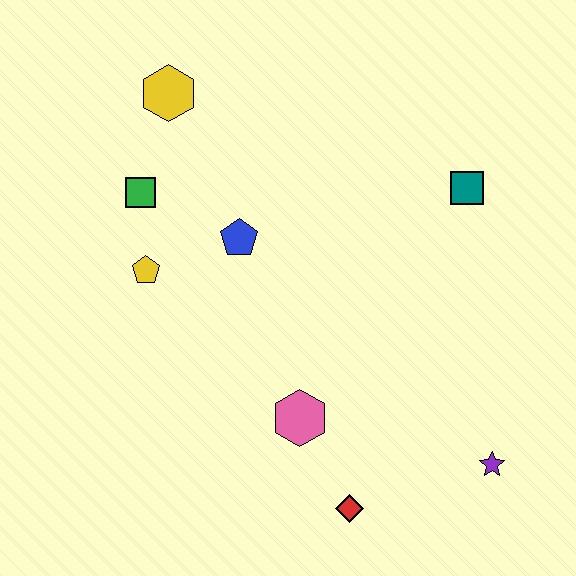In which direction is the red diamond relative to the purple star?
The red diamond is to the left of the purple star.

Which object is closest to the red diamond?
The pink hexagon is closest to the red diamond.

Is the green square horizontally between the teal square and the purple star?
No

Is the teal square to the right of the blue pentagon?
Yes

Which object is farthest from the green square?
The purple star is farthest from the green square.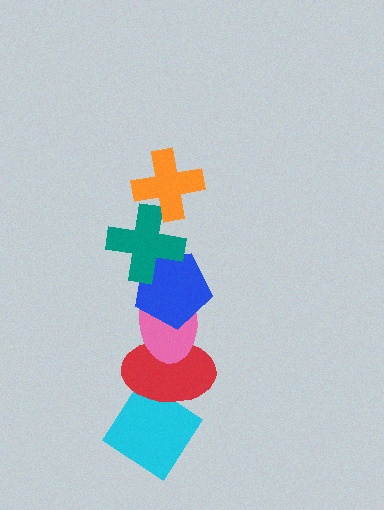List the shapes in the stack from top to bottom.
From top to bottom: the orange cross, the teal cross, the blue pentagon, the pink ellipse, the red ellipse, the cyan diamond.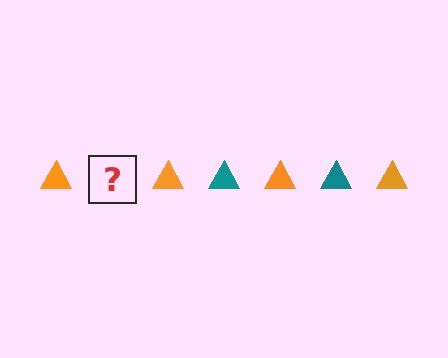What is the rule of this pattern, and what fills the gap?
The rule is that the pattern cycles through orange, teal triangles. The gap should be filled with a teal triangle.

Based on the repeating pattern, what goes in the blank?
The blank should be a teal triangle.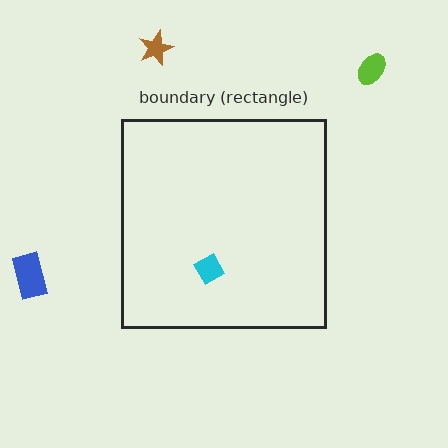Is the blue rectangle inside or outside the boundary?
Outside.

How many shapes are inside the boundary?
1 inside, 3 outside.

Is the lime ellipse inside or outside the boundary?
Outside.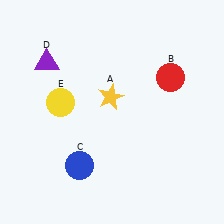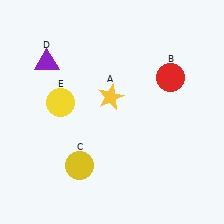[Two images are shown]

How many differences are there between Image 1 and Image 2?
There is 1 difference between the two images.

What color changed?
The circle (C) changed from blue in Image 1 to yellow in Image 2.